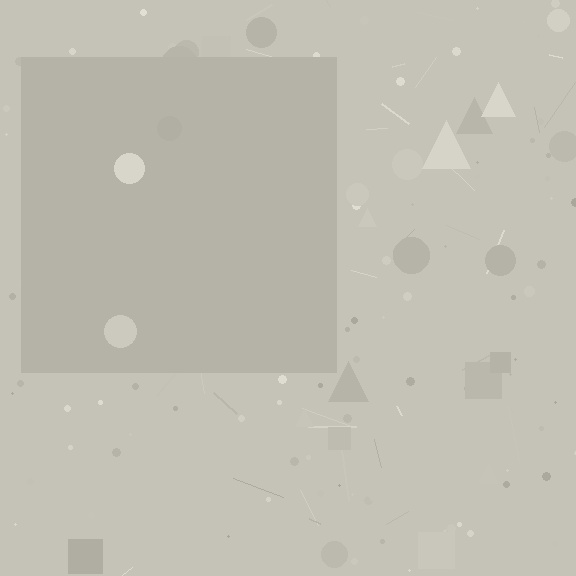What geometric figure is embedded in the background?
A square is embedded in the background.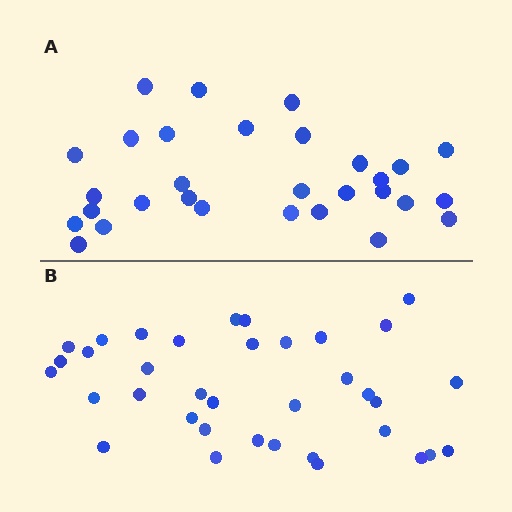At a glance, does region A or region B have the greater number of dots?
Region B (the bottom region) has more dots.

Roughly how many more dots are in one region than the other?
Region B has about 6 more dots than region A.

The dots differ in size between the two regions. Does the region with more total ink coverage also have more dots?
No. Region A has more total ink coverage because its dots are larger, but region B actually contains more individual dots. Total area can be misleading — the number of items is what matters here.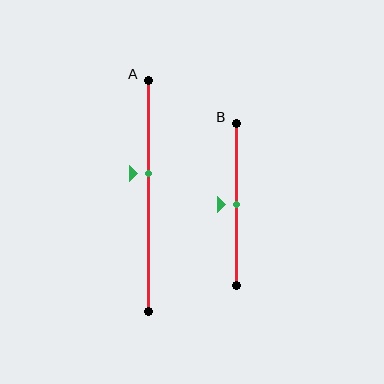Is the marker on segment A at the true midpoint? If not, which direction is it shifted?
No, the marker on segment A is shifted upward by about 10% of the segment length.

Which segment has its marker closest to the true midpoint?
Segment B has its marker closest to the true midpoint.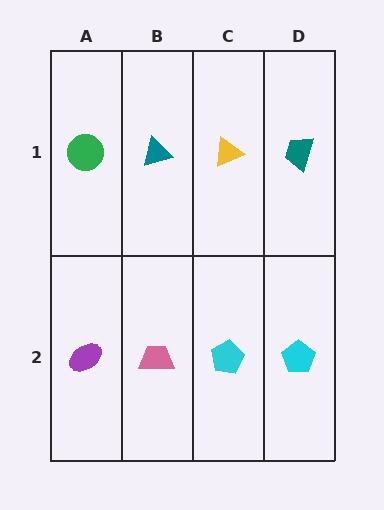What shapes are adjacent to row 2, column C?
A yellow triangle (row 1, column C), a pink trapezoid (row 2, column B), a cyan pentagon (row 2, column D).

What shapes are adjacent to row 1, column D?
A cyan pentagon (row 2, column D), a yellow triangle (row 1, column C).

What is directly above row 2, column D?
A teal trapezoid.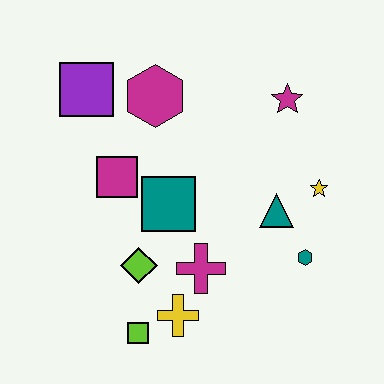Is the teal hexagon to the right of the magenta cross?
Yes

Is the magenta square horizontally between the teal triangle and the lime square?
No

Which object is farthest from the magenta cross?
The purple square is farthest from the magenta cross.